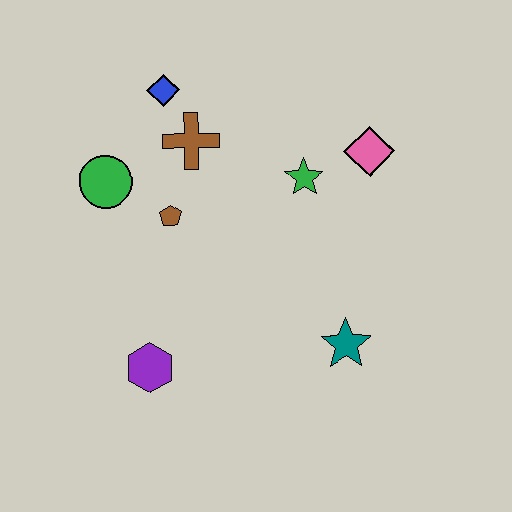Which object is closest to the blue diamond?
The brown cross is closest to the blue diamond.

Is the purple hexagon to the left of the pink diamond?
Yes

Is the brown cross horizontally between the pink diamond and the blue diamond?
Yes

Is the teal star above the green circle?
No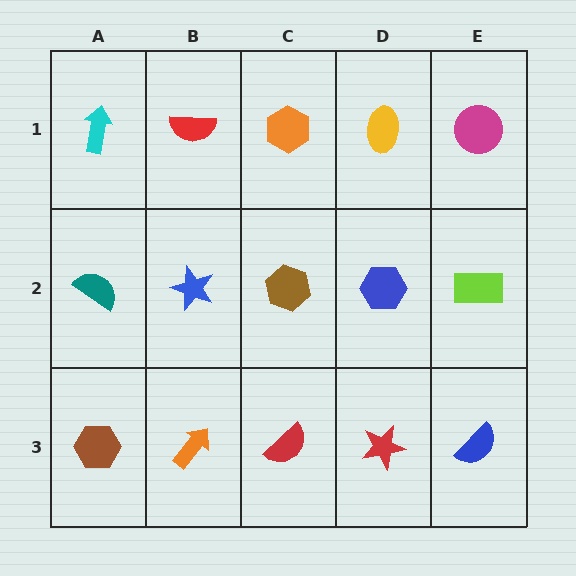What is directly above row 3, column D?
A blue hexagon.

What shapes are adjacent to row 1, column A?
A teal semicircle (row 2, column A), a red semicircle (row 1, column B).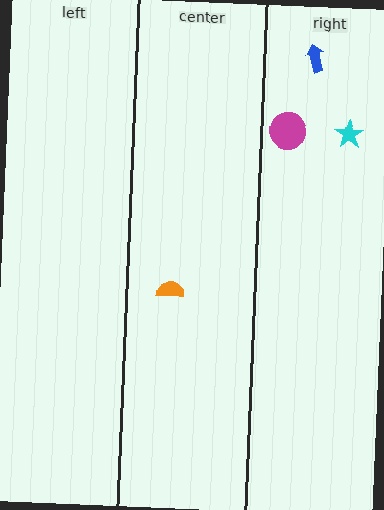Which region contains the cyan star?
The right region.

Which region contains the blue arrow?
The right region.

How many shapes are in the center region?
1.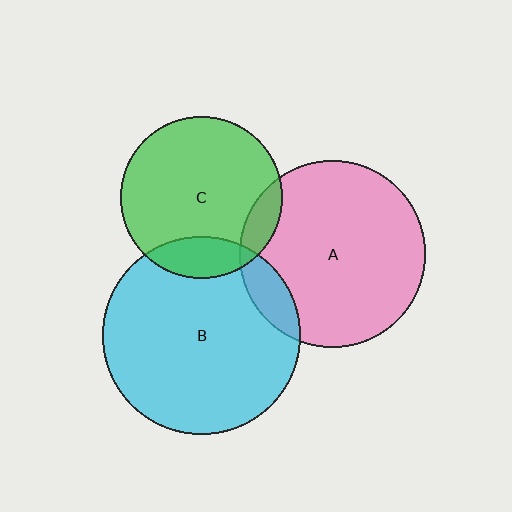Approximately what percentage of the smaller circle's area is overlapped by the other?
Approximately 10%.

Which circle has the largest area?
Circle B (cyan).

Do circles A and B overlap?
Yes.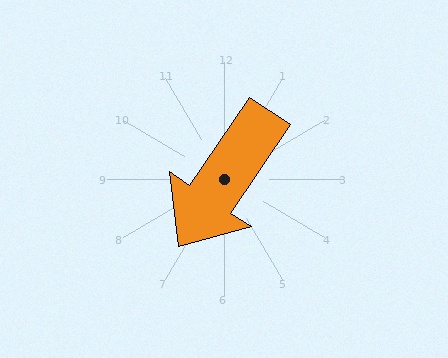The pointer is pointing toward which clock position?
Roughly 7 o'clock.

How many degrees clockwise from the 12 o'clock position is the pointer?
Approximately 214 degrees.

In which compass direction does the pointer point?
Southwest.